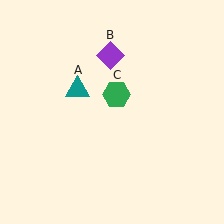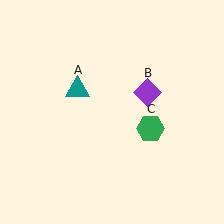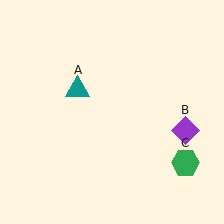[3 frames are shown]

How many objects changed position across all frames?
2 objects changed position: purple diamond (object B), green hexagon (object C).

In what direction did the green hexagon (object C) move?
The green hexagon (object C) moved down and to the right.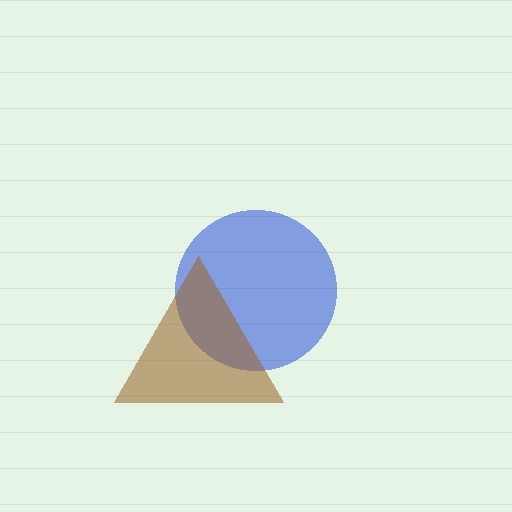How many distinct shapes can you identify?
There are 2 distinct shapes: a blue circle, a brown triangle.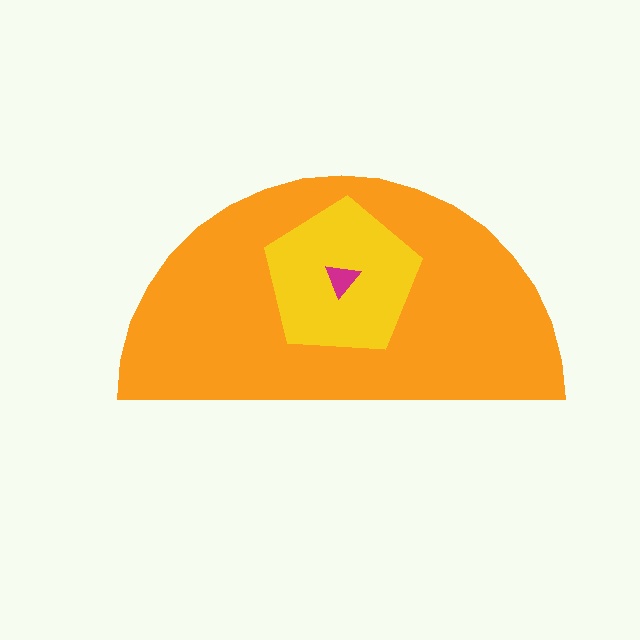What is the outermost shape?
The orange semicircle.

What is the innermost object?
The magenta triangle.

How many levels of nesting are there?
3.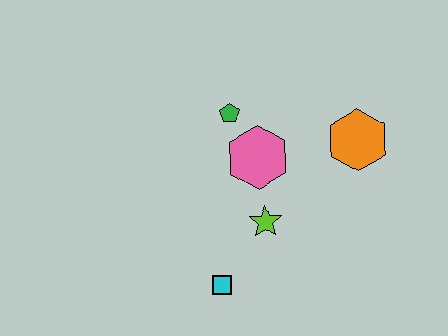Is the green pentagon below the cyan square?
No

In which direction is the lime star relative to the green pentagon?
The lime star is below the green pentagon.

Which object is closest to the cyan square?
The lime star is closest to the cyan square.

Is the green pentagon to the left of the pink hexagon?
Yes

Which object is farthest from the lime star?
The orange hexagon is farthest from the lime star.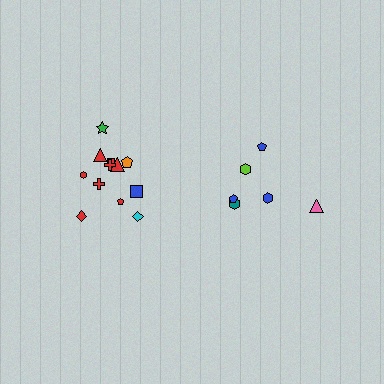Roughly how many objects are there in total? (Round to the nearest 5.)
Roughly 20 objects in total.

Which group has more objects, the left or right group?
The left group.